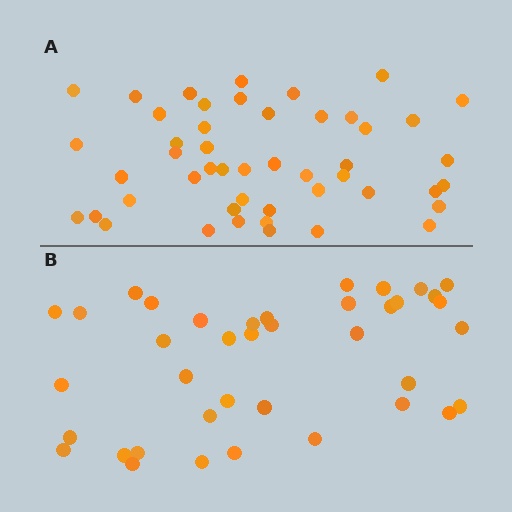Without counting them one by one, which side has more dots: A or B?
Region A (the top region) has more dots.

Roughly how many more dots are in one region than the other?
Region A has roughly 8 or so more dots than region B.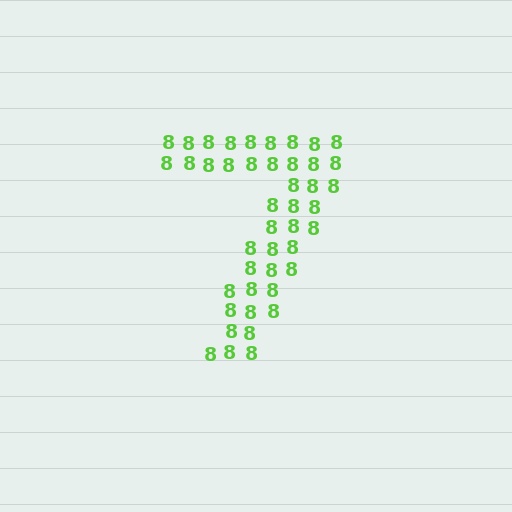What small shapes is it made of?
It is made of small digit 8's.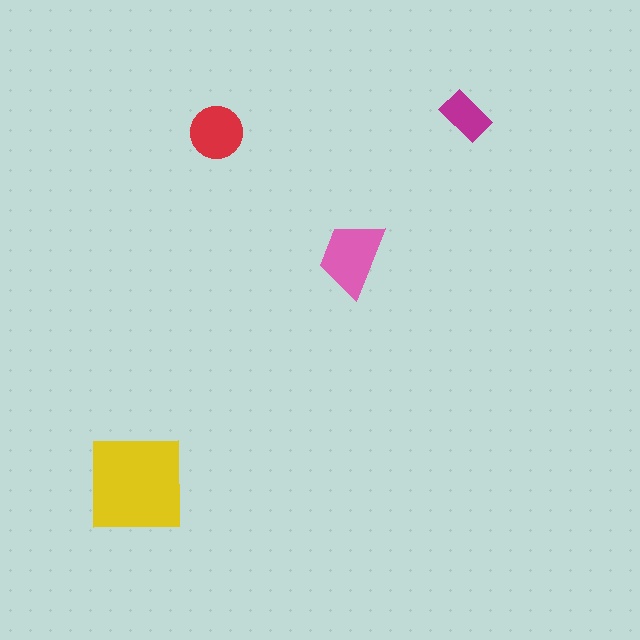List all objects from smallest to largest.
The magenta rectangle, the red circle, the pink trapezoid, the yellow square.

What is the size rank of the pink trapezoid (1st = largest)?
2nd.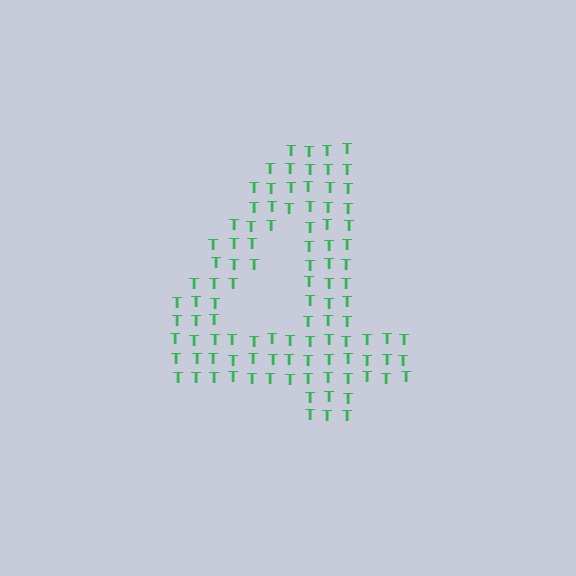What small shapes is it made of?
It is made of small letter T's.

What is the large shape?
The large shape is the digit 4.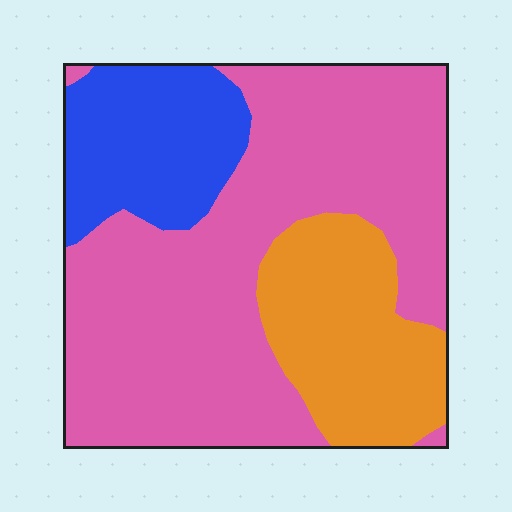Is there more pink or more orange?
Pink.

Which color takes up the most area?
Pink, at roughly 60%.